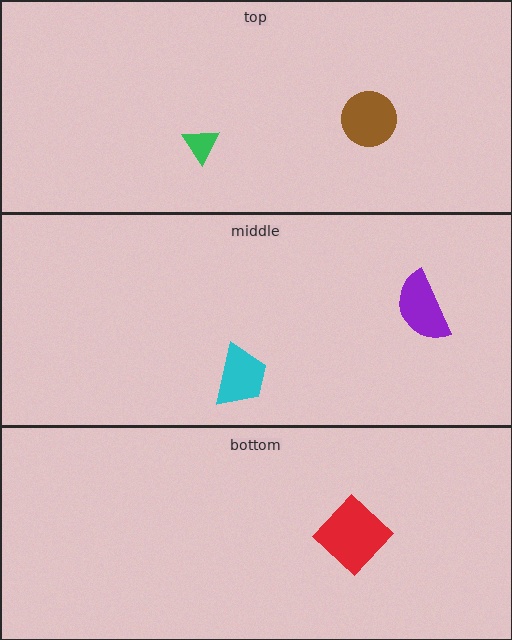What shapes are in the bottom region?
The red diamond.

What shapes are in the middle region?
The cyan trapezoid, the purple semicircle.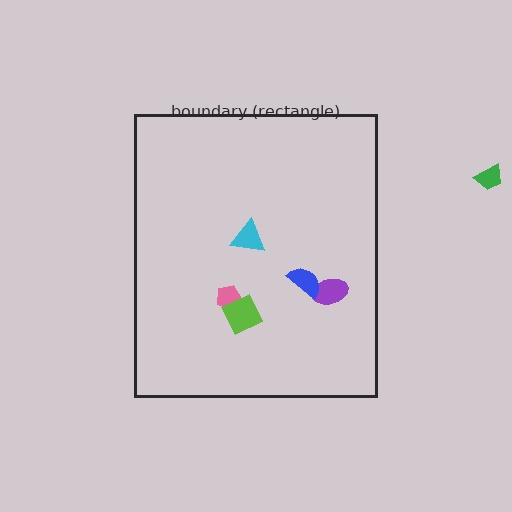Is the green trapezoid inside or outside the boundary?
Outside.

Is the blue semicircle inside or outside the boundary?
Inside.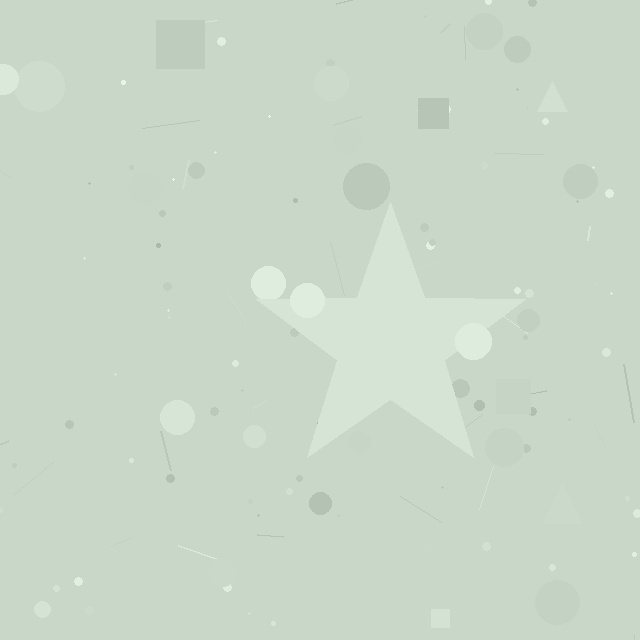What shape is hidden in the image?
A star is hidden in the image.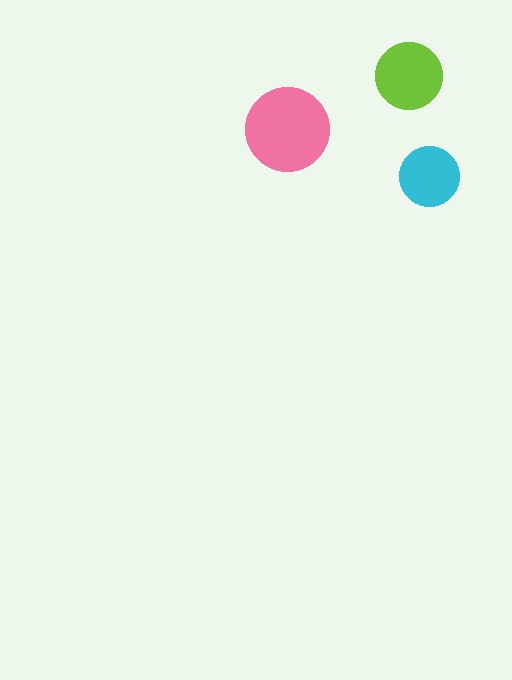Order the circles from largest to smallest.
the pink one, the lime one, the cyan one.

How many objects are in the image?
There are 3 objects in the image.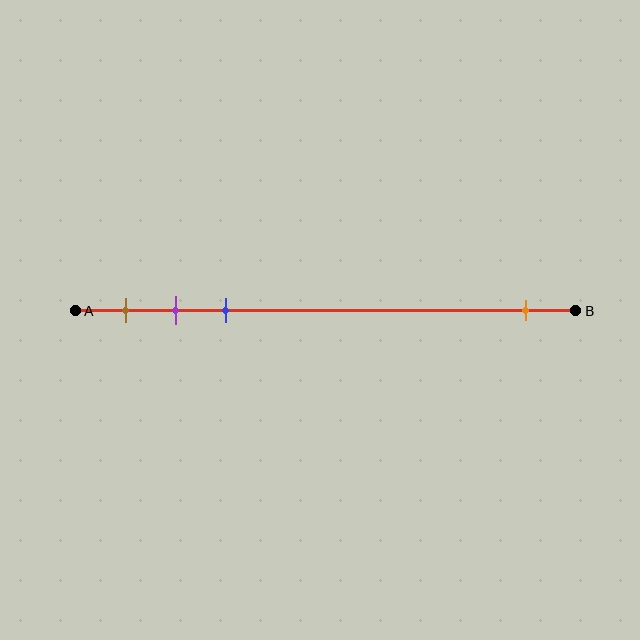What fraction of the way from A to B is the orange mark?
The orange mark is approximately 90% (0.9) of the way from A to B.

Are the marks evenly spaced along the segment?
No, the marks are not evenly spaced.